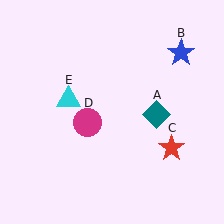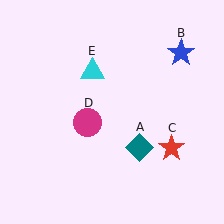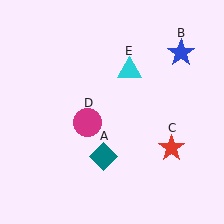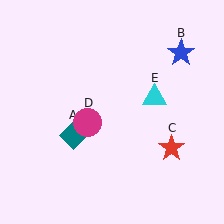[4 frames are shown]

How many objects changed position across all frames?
2 objects changed position: teal diamond (object A), cyan triangle (object E).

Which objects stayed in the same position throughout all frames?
Blue star (object B) and red star (object C) and magenta circle (object D) remained stationary.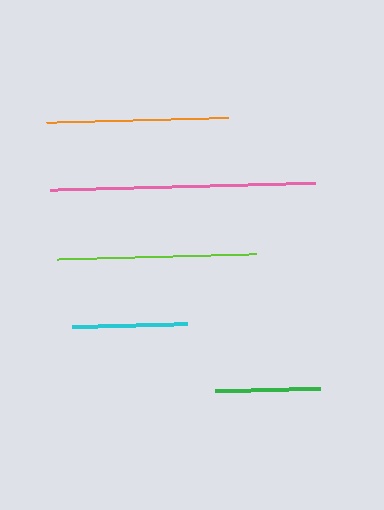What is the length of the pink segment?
The pink segment is approximately 265 pixels long.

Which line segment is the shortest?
The green line is the shortest at approximately 104 pixels.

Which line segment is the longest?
The pink line is the longest at approximately 265 pixels.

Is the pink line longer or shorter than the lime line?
The pink line is longer than the lime line.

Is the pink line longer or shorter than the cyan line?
The pink line is longer than the cyan line.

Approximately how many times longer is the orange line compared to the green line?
The orange line is approximately 1.7 times the length of the green line.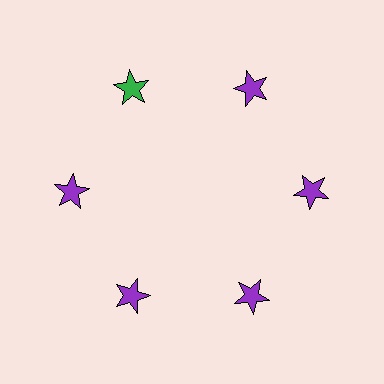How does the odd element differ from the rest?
It has a different color: green instead of purple.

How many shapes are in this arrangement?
There are 6 shapes arranged in a ring pattern.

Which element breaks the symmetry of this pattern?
The green star at roughly the 11 o'clock position breaks the symmetry. All other shapes are purple stars.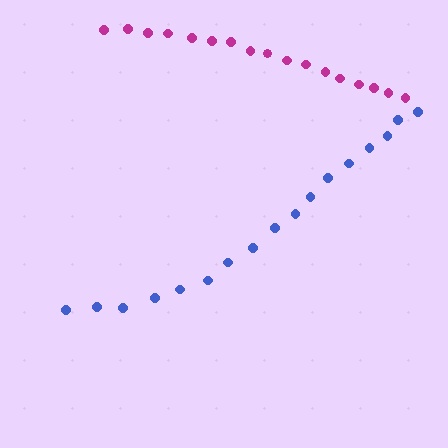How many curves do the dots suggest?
There are 2 distinct paths.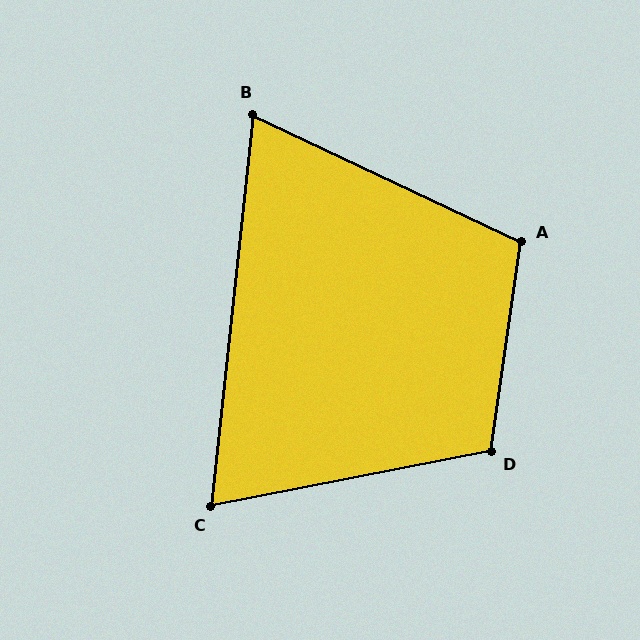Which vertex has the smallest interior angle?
B, at approximately 71 degrees.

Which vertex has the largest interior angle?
D, at approximately 109 degrees.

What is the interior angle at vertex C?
Approximately 73 degrees (acute).